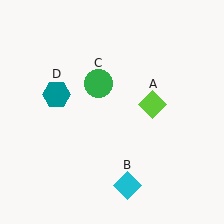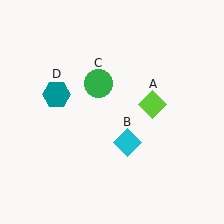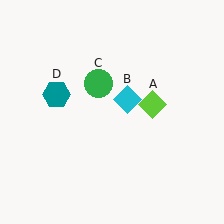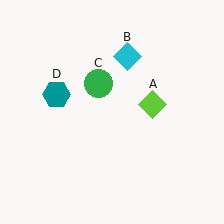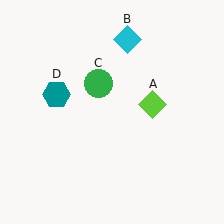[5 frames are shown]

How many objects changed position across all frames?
1 object changed position: cyan diamond (object B).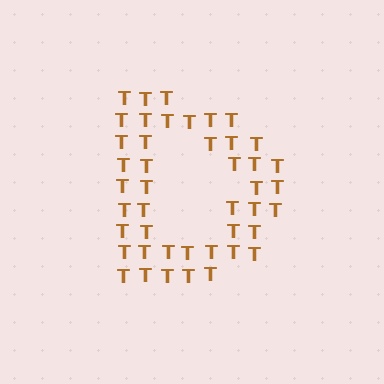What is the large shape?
The large shape is the letter D.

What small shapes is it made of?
It is made of small letter T's.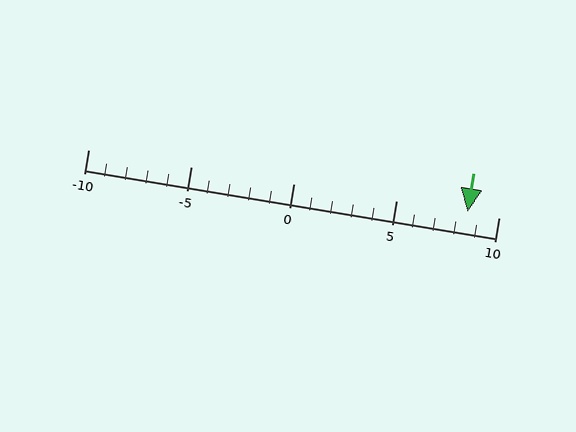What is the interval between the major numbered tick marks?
The major tick marks are spaced 5 units apart.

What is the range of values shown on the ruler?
The ruler shows values from -10 to 10.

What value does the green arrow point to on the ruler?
The green arrow points to approximately 8.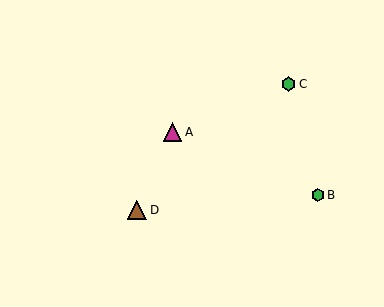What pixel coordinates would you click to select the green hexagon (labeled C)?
Click at (289, 84) to select the green hexagon C.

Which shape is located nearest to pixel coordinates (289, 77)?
The green hexagon (labeled C) at (289, 84) is nearest to that location.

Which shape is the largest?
The brown triangle (labeled D) is the largest.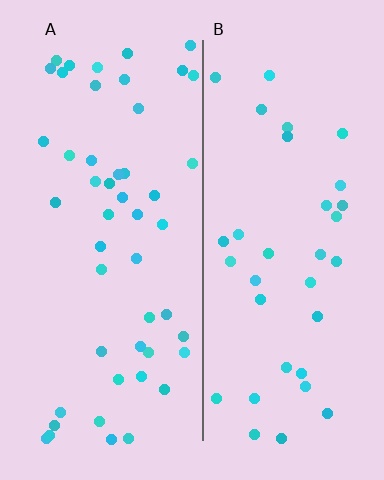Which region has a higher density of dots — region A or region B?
A (the left).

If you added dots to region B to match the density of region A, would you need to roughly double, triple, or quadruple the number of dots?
Approximately double.